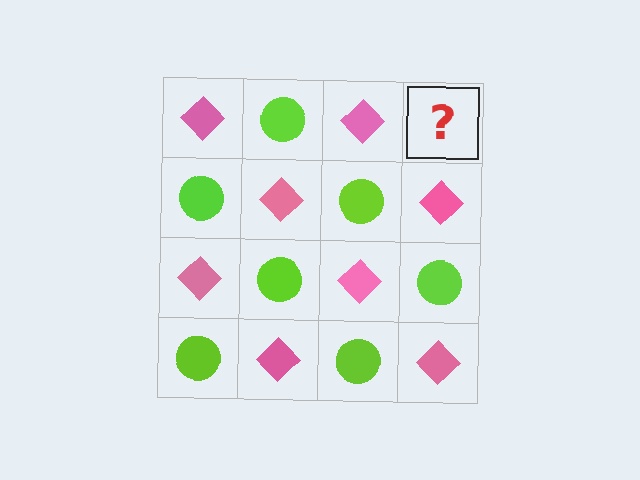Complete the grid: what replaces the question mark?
The question mark should be replaced with a lime circle.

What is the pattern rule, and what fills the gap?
The rule is that it alternates pink diamond and lime circle in a checkerboard pattern. The gap should be filled with a lime circle.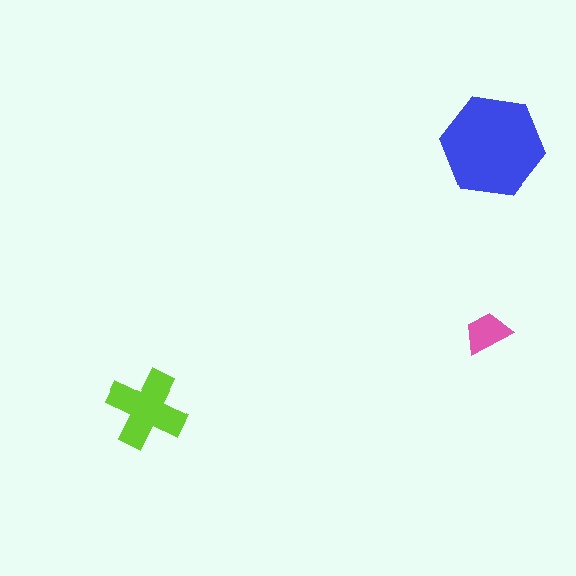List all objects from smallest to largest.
The pink trapezoid, the lime cross, the blue hexagon.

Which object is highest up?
The blue hexagon is topmost.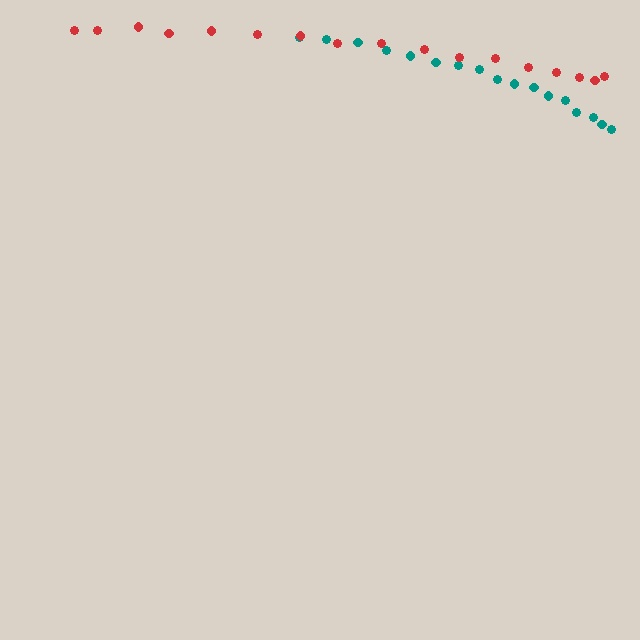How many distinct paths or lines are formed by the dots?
There are 2 distinct paths.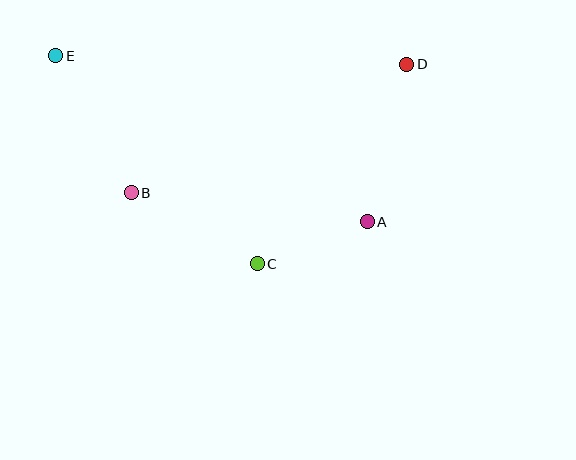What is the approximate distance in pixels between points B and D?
The distance between B and D is approximately 304 pixels.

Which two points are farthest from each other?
Points A and E are farthest from each other.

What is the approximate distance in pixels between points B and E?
The distance between B and E is approximately 156 pixels.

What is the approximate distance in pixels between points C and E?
The distance between C and E is approximately 290 pixels.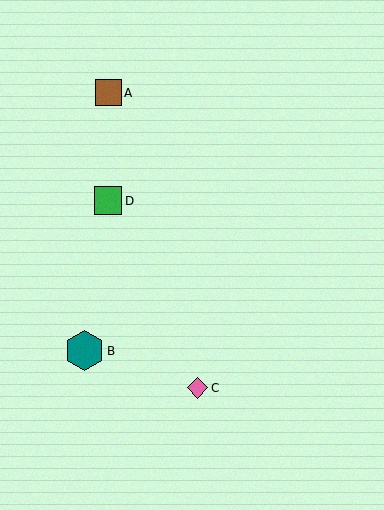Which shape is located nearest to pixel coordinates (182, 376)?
The pink diamond (labeled C) at (197, 388) is nearest to that location.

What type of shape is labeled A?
Shape A is a brown square.